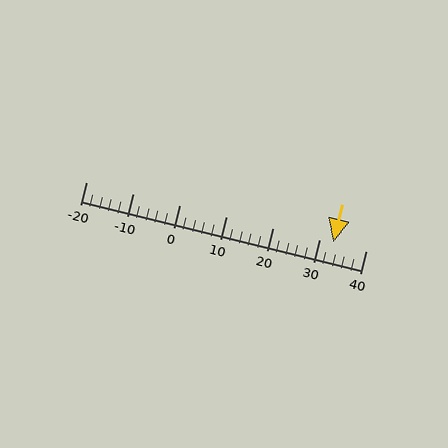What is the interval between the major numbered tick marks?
The major tick marks are spaced 10 units apart.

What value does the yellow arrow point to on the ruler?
The yellow arrow points to approximately 33.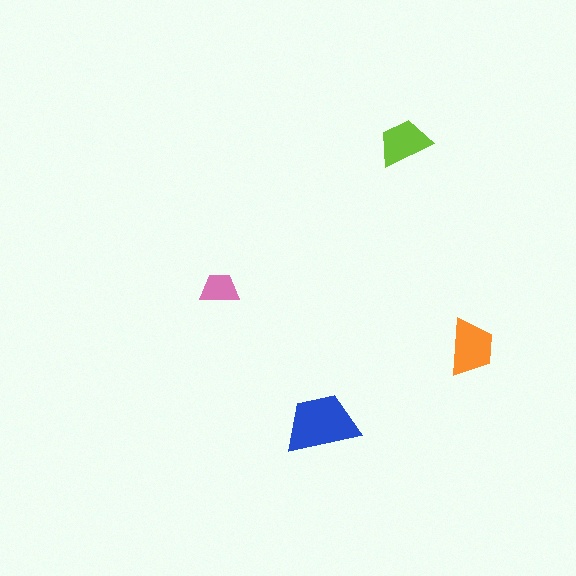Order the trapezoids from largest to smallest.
the blue one, the orange one, the lime one, the pink one.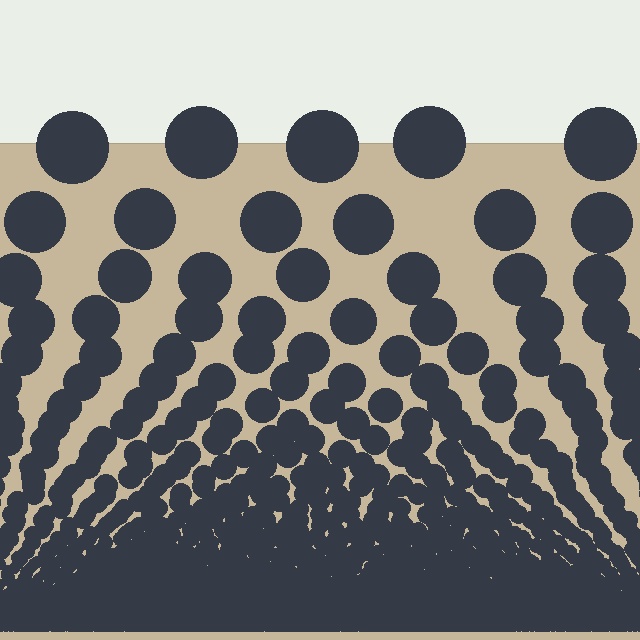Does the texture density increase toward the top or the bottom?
Density increases toward the bottom.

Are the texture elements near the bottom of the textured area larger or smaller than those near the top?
Smaller. The gradient is inverted — elements near the bottom are smaller and denser.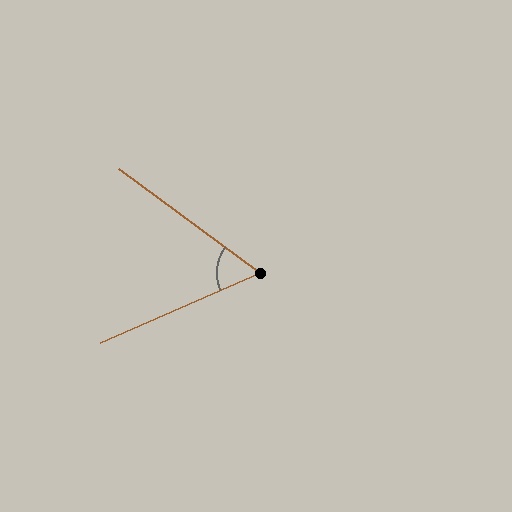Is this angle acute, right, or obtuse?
It is acute.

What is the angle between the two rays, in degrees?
Approximately 60 degrees.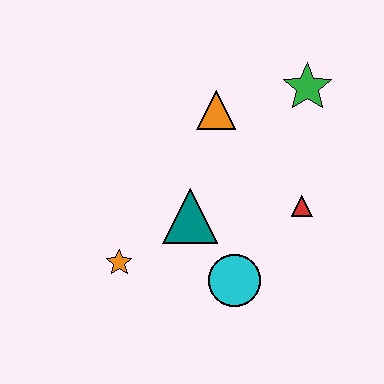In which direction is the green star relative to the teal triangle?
The green star is above the teal triangle.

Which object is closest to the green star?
The orange triangle is closest to the green star.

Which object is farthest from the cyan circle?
The green star is farthest from the cyan circle.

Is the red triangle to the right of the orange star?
Yes